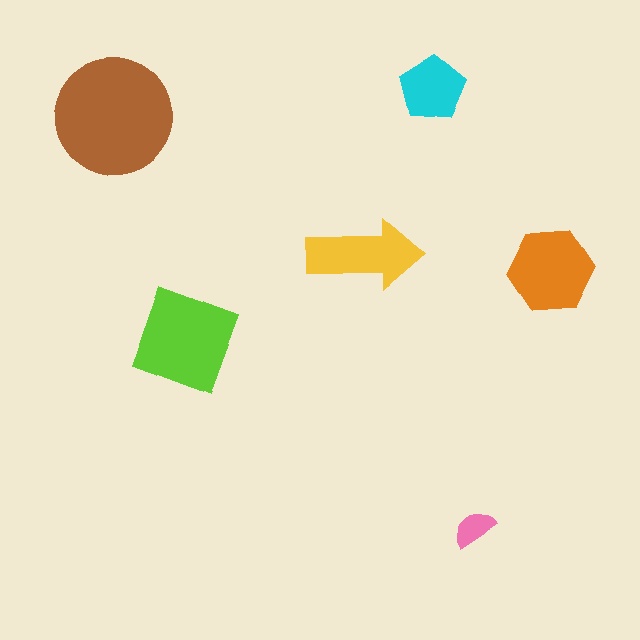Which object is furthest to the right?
The orange hexagon is rightmost.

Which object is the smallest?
The pink semicircle.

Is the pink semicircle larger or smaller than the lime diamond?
Smaller.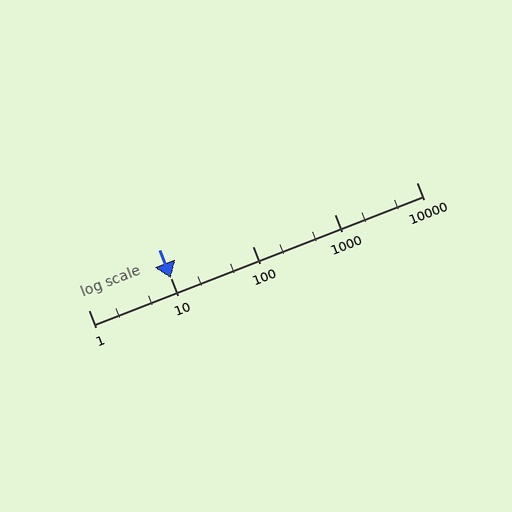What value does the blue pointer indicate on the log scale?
The pointer indicates approximately 10.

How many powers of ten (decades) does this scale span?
The scale spans 4 decades, from 1 to 10000.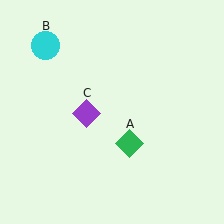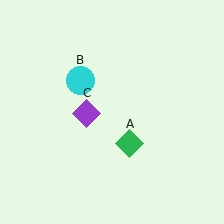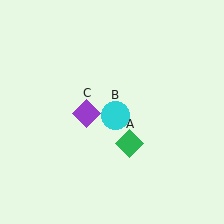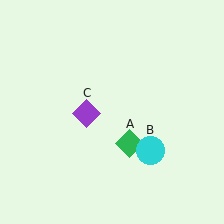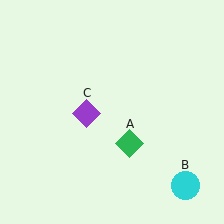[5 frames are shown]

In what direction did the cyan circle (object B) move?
The cyan circle (object B) moved down and to the right.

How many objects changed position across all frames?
1 object changed position: cyan circle (object B).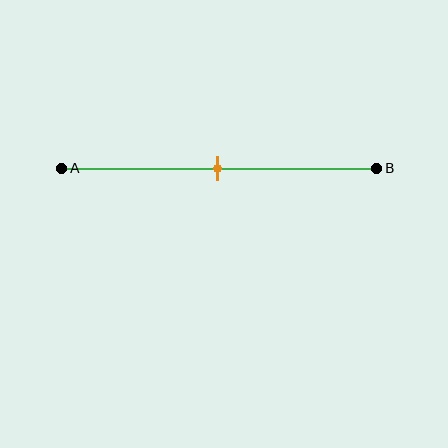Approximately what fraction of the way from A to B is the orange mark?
The orange mark is approximately 50% of the way from A to B.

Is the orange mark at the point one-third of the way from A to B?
No, the mark is at about 50% from A, not at the 33% one-third point.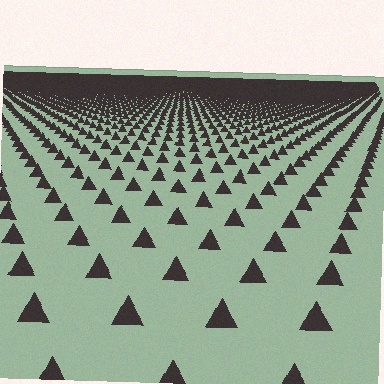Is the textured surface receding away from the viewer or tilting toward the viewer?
The surface is receding away from the viewer. Texture elements get smaller and denser toward the top.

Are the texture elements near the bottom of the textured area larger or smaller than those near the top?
Larger. Near the bottom, elements are closer to the viewer and appear at a bigger on-screen size.